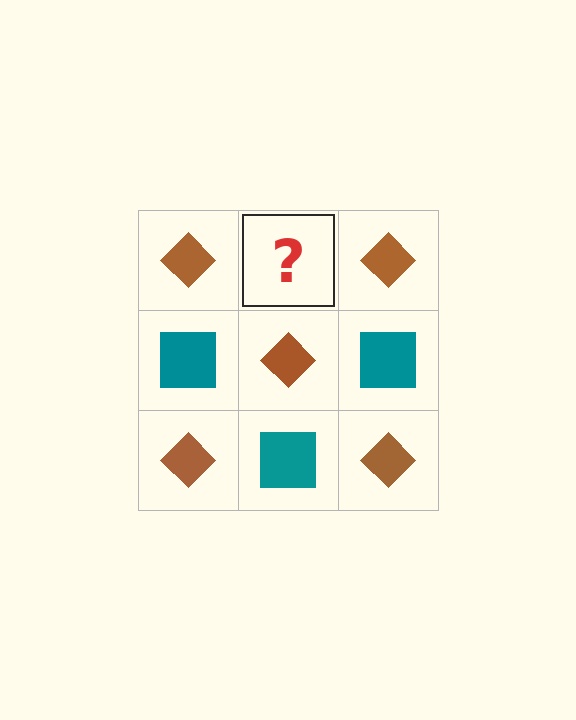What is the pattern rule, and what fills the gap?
The rule is that it alternates brown diamond and teal square in a checkerboard pattern. The gap should be filled with a teal square.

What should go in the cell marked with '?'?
The missing cell should contain a teal square.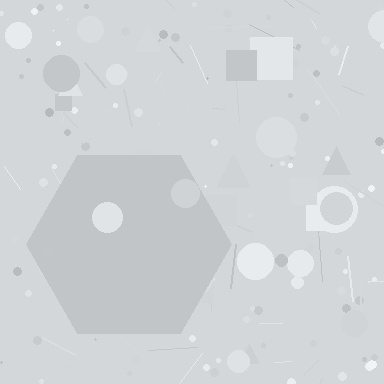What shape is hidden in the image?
A hexagon is hidden in the image.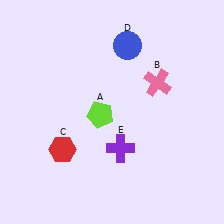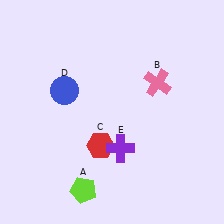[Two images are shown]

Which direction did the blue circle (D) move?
The blue circle (D) moved left.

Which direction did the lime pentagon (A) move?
The lime pentagon (A) moved down.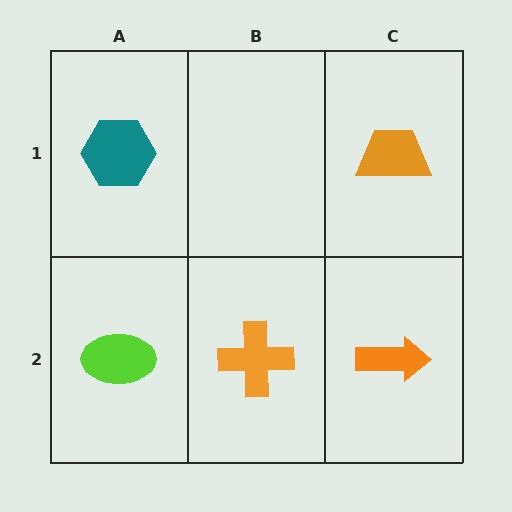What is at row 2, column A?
A lime ellipse.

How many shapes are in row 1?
2 shapes.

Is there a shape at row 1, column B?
No, that cell is empty.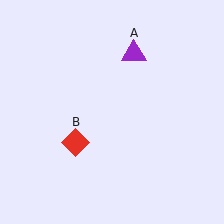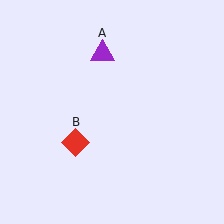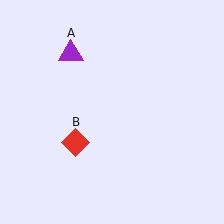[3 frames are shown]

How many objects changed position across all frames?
1 object changed position: purple triangle (object A).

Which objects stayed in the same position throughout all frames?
Red diamond (object B) remained stationary.